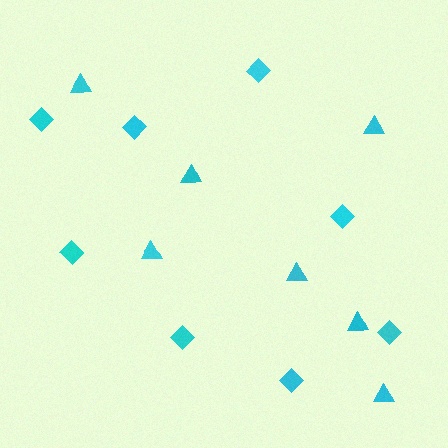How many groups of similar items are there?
There are 2 groups: one group of diamonds (8) and one group of triangles (7).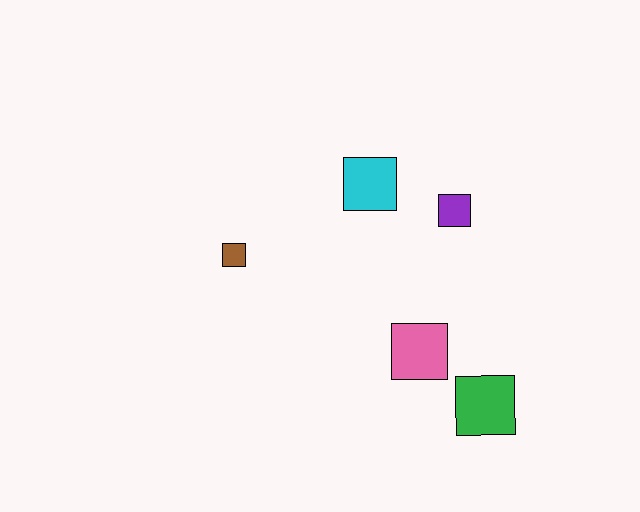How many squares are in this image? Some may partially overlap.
There are 5 squares.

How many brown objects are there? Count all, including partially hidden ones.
There is 1 brown object.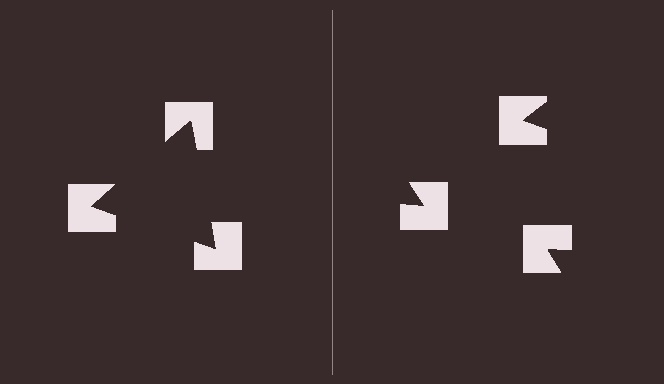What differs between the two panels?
The notched squares are positioned identically on both sides; only the wedge orientations differ. On the left they align to a triangle; on the right they are misaligned.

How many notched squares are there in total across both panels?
6 — 3 on each side.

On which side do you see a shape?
An illusory triangle appears on the left side. On the right side the wedge cuts are rotated, so no coherent shape forms.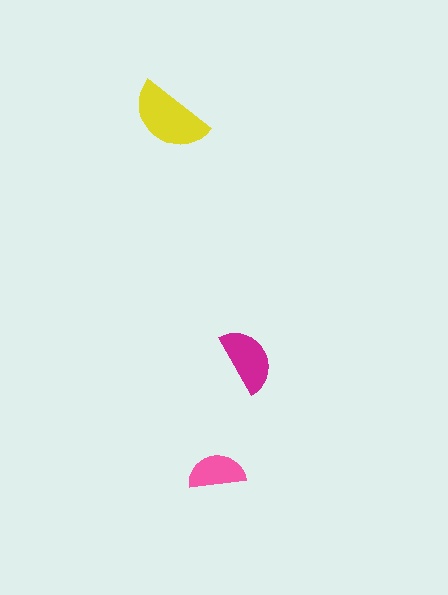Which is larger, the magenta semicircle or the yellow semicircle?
The yellow one.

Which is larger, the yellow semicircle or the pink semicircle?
The yellow one.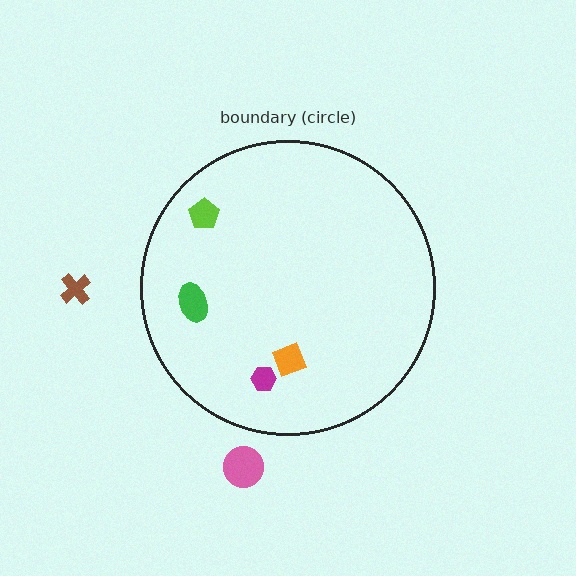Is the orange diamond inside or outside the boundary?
Inside.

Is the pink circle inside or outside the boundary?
Outside.